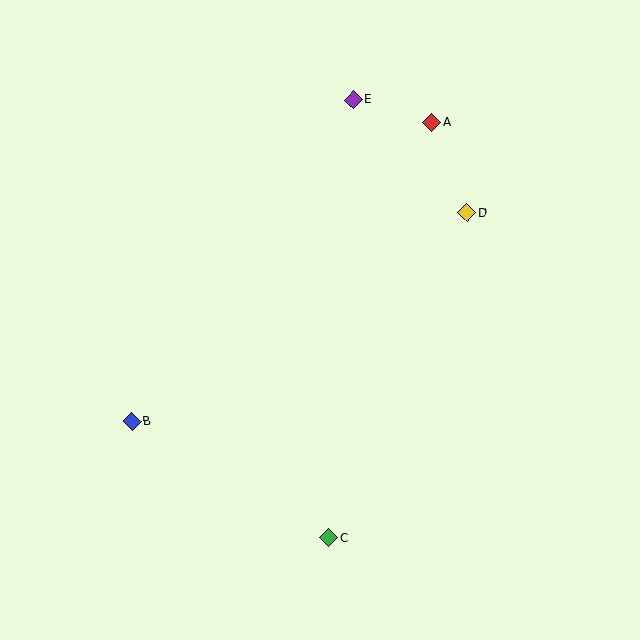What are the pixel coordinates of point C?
Point C is at (329, 538).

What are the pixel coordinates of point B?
Point B is at (132, 421).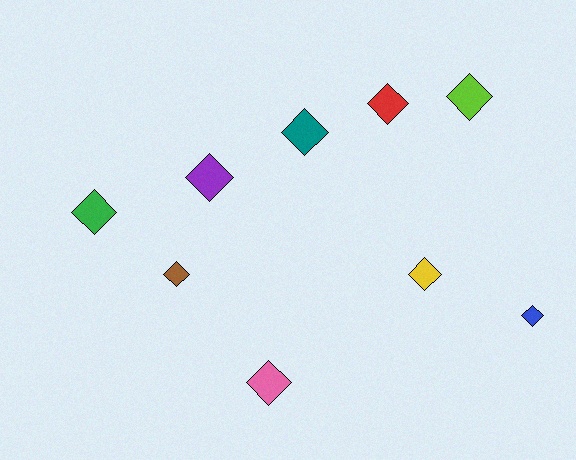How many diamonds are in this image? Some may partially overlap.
There are 9 diamonds.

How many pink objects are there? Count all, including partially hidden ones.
There is 1 pink object.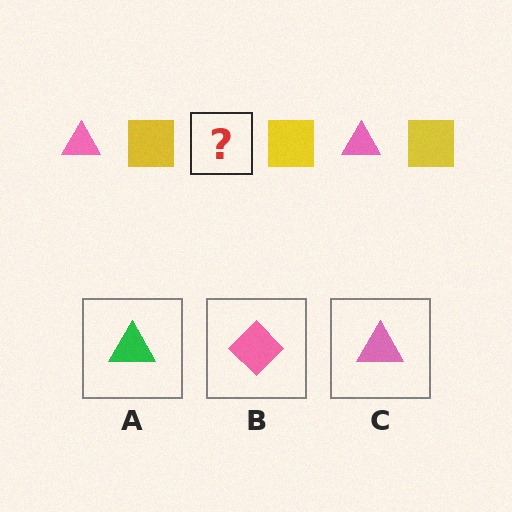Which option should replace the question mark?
Option C.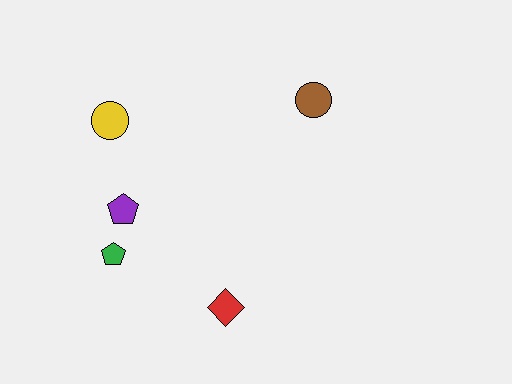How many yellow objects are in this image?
There is 1 yellow object.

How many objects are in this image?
There are 5 objects.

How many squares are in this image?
There are no squares.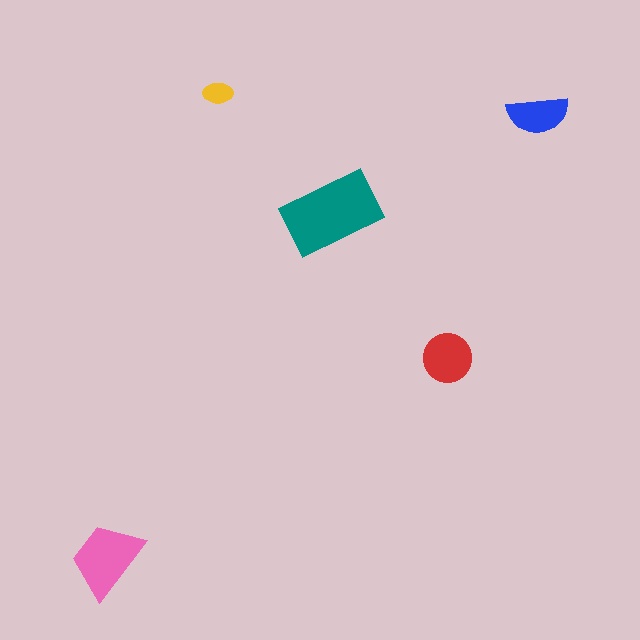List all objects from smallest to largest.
The yellow ellipse, the blue semicircle, the red circle, the pink trapezoid, the teal rectangle.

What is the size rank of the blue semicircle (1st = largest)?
4th.